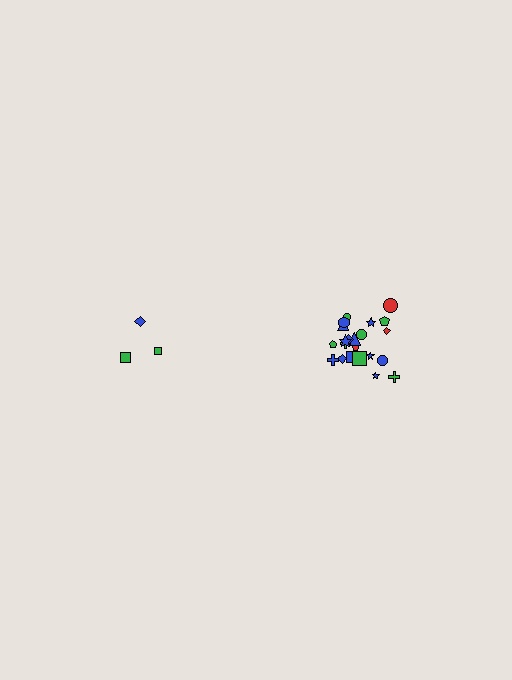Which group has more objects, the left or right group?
The right group.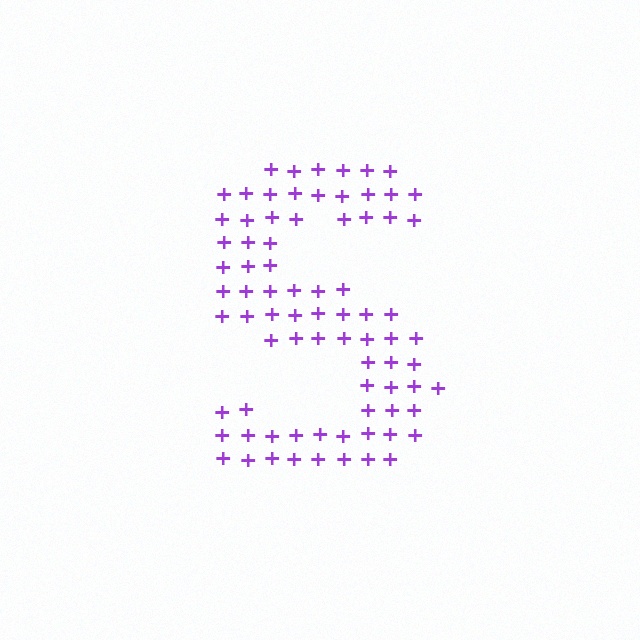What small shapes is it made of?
It is made of small plus signs.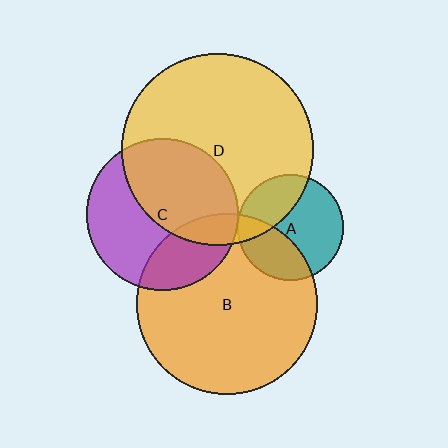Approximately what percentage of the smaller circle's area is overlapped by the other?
Approximately 30%.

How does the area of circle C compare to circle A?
Approximately 2.1 times.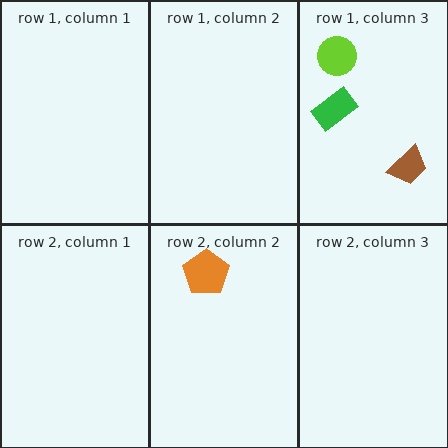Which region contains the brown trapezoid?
The row 1, column 3 region.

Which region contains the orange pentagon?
The row 2, column 2 region.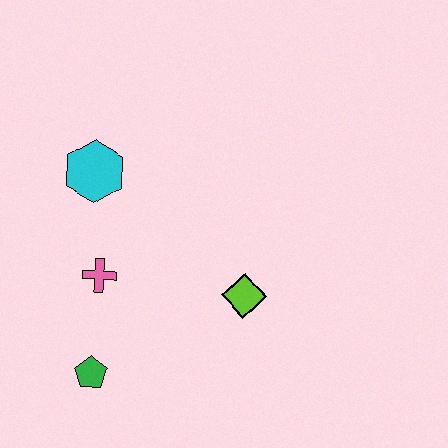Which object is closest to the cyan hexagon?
The pink cross is closest to the cyan hexagon.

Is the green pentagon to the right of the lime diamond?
No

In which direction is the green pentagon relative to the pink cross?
The green pentagon is below the pink cross.